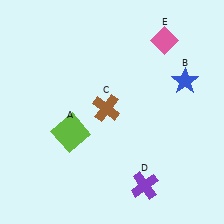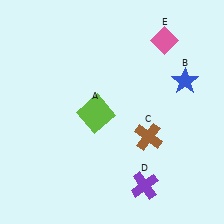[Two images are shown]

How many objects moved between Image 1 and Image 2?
2 objects moved between the two images.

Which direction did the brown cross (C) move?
The brown cross (C) moved right.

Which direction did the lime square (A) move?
The lime square (A) moved right.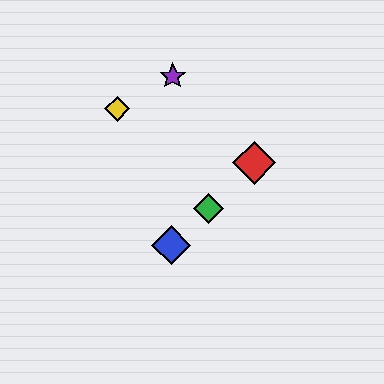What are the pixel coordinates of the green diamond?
The green diamond is at (208, 208).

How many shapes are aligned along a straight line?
3 shapes (the red diamond, the blue diamond, the green diamond) are aligned along a straight line.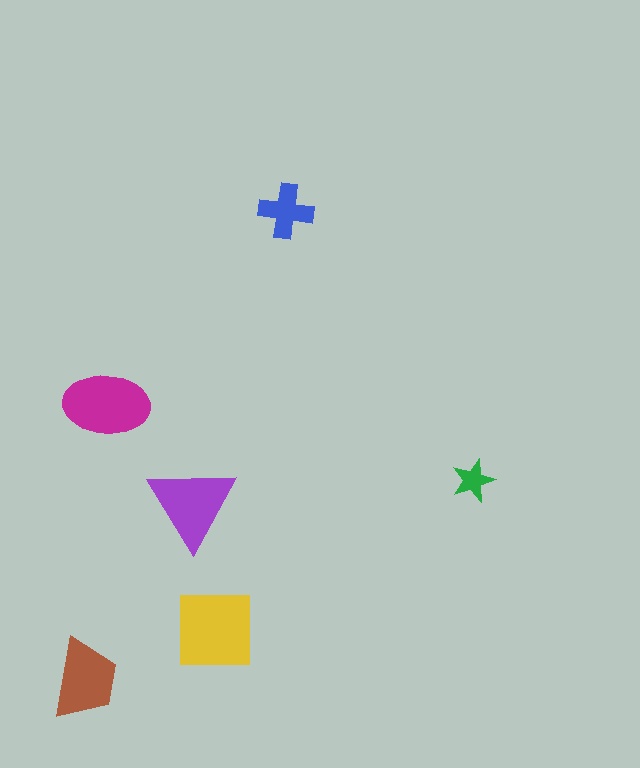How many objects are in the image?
There are 6 objects in the image.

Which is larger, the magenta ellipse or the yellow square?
The yellow square.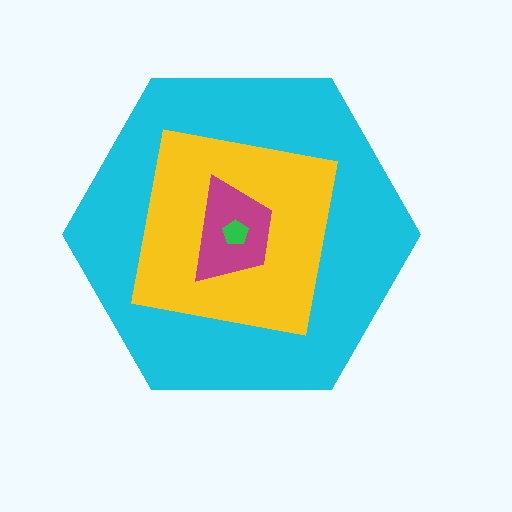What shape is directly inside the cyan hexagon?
The yellow square.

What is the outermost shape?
The cyan hexagon.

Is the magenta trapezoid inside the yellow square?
Yes.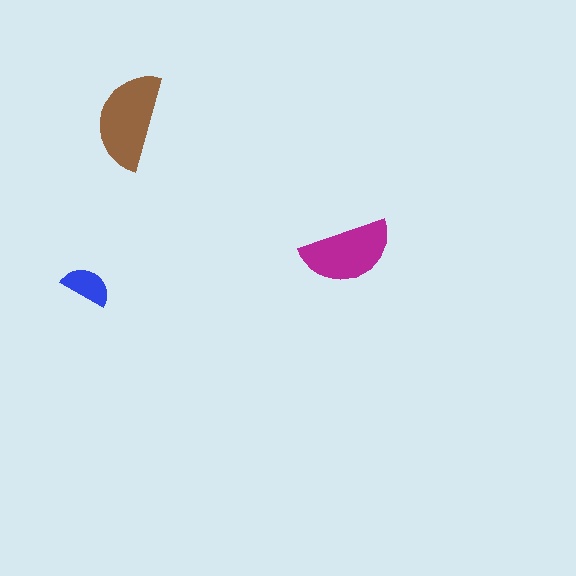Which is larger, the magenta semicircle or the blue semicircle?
The magenta one.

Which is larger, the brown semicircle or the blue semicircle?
The brown one.